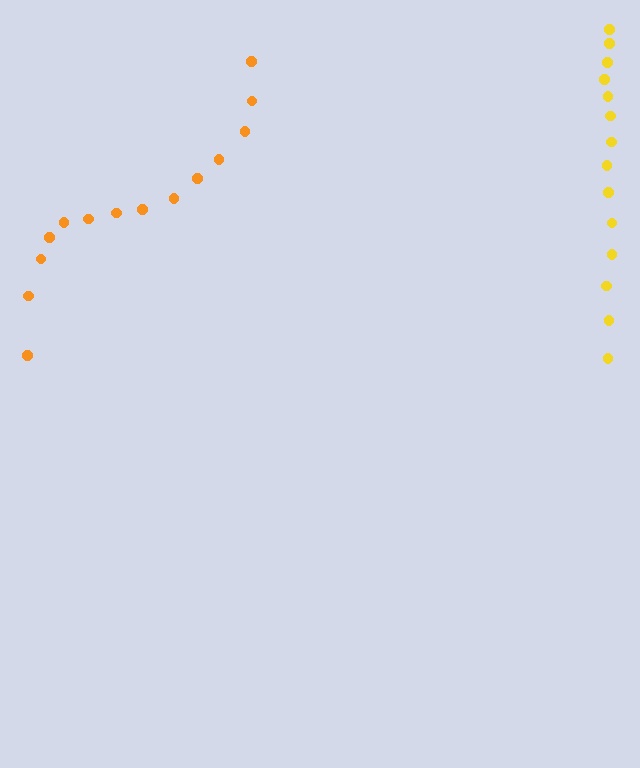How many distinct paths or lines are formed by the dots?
There are 2 distinct paths.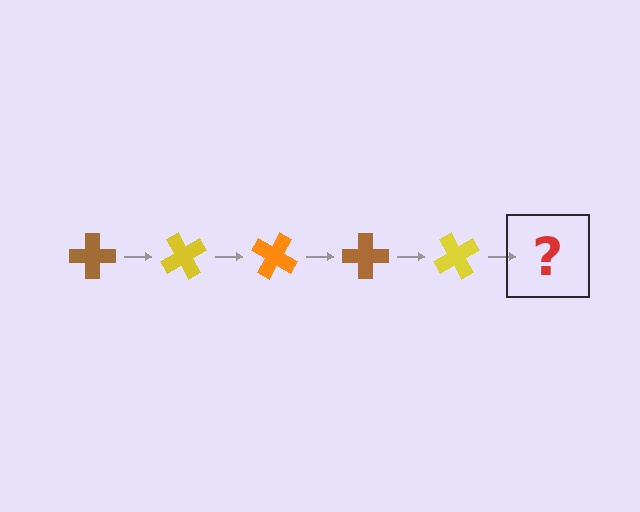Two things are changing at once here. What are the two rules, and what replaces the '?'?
The two rules are that it rotates 60 degrees each step and the color cycles through brown, yellow, and orange. The '?' should be an orange cross, rotated 300 degrees from the start.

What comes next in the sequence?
The next element should be an orange cross, rotated 300 degrees from the start.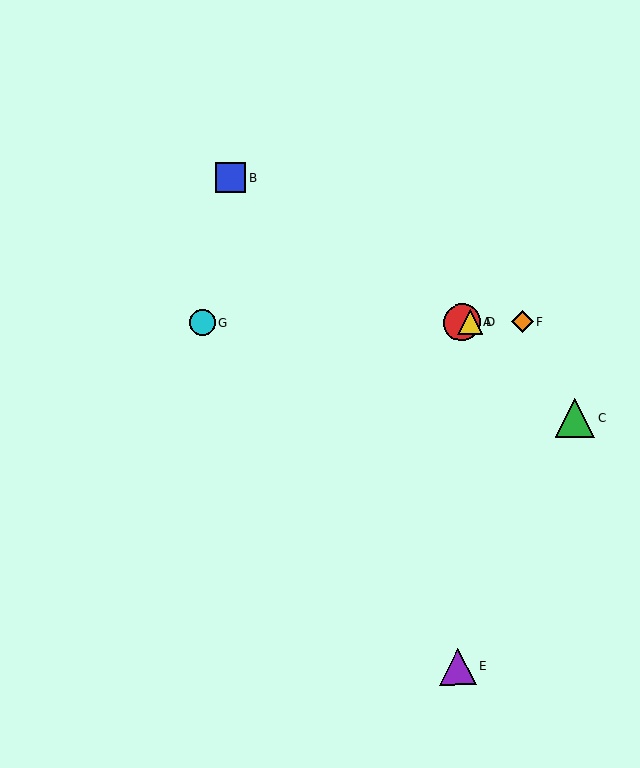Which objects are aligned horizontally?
Objects A, D, F, G are aligned horizontally.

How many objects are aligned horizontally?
4 objects (A, D, F, G) are aligned horizontally.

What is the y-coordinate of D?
Object D is at y≈322.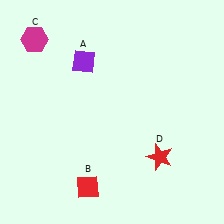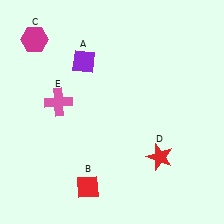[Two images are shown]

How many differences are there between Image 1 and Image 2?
There is 1 difference between the two images.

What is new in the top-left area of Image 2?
A pink cross (E) was added in the top-left area of Image 2.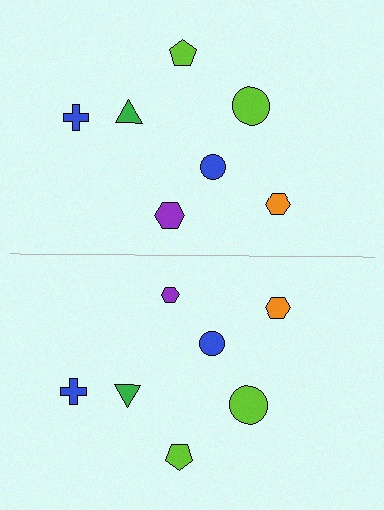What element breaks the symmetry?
The purple hexagon on the bottom side has a different size than its mirror counterpart.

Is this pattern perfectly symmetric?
No, the pattern is not perfectly symmetric. The purple hexagon on the bottom side has a different size than its mirror counterpart.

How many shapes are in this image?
There are 14 shapes in this image.